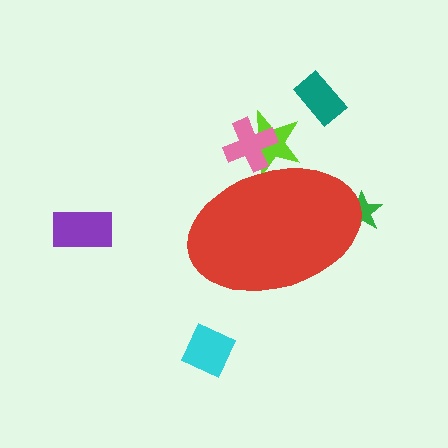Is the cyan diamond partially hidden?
No, the cyan diamond is fully visible.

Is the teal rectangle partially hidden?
No, the teal rectangle is fully visible.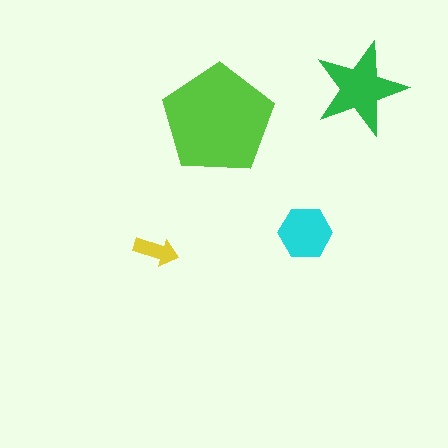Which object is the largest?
The lime pentagon.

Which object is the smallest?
The yellow arrow.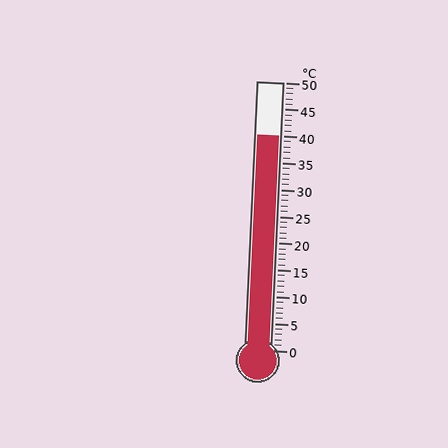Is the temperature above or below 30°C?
The temperature is above 30°C.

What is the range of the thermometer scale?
The thermometer scale ranges from 0°C to 50°C.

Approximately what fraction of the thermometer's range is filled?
The thermometer is filled to approximately 80% of its range.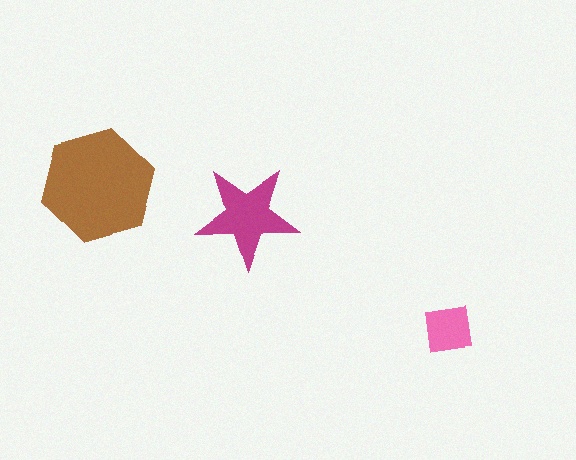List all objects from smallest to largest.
The pink square, the magenta star, the brown hexagon.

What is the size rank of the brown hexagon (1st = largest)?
1st.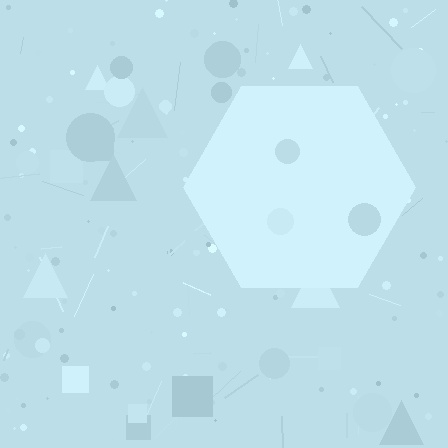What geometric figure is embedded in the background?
A hexagon is embedded in the background.